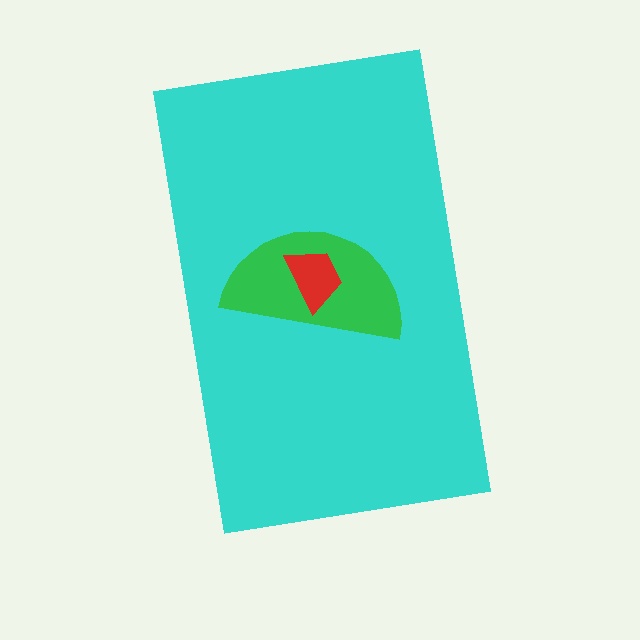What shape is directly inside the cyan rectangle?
The green semicircle.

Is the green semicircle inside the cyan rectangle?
Yes.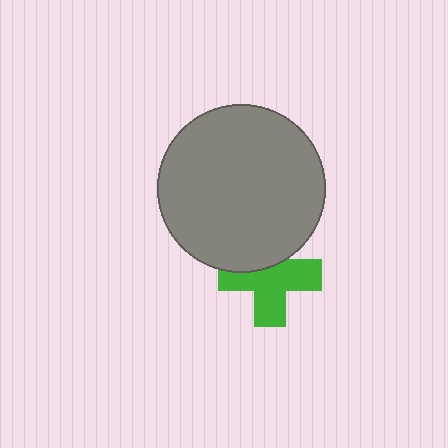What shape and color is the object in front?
The object in front is a gray circle.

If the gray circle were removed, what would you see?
You would see the complete green cross.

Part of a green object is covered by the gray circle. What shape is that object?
It is a cross.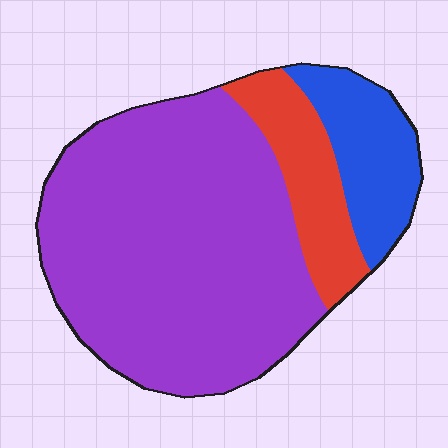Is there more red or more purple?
Purple.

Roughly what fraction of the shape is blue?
Blue takes up about one sixth (1/6) of the shape.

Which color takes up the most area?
Purple, at roughly 70%.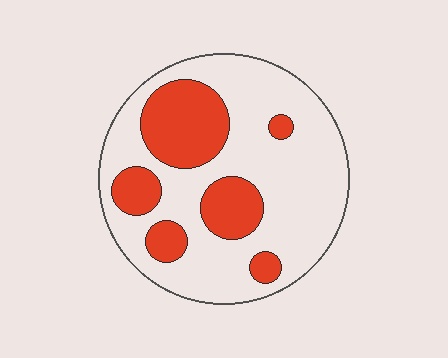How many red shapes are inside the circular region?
6.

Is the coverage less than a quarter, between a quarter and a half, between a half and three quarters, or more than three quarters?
Between a quarter and a half.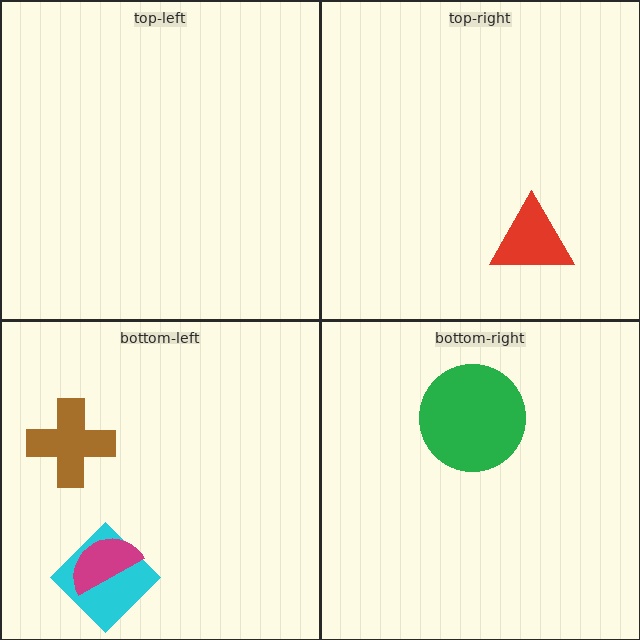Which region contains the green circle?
The bottom-right region.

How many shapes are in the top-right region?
1.